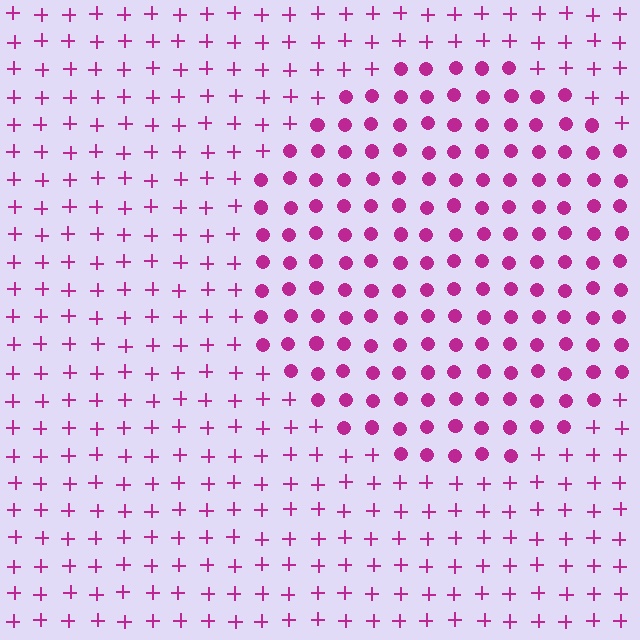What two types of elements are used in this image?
The image uses circles inside the circle region and plus signs outside it.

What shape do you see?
I see a circle.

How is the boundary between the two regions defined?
The boundary is defined by a change in element shape: circles inside vs. plus signs outside. All elements share the same color and spacing.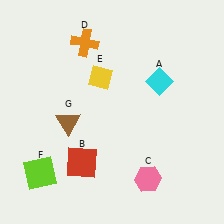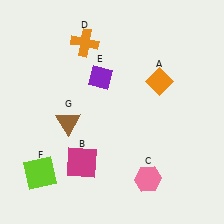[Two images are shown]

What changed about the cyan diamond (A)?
In Image 1, A is cyan. In Image 2, it changed to orange.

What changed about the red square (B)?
In Image 1, B is red. In Image 2, it changed to magenta.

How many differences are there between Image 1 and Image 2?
There are 3 differences between the two images.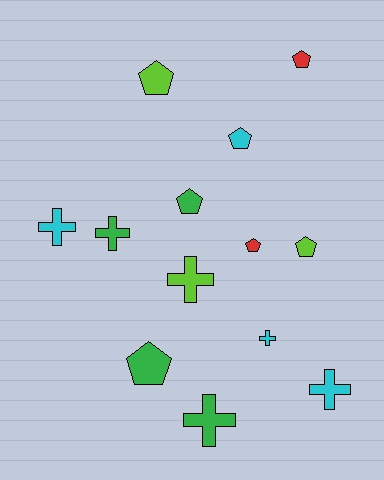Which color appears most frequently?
Green, with 4 objects.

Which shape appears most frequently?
Pentagon, with 7 objects.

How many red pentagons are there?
There are 2 red pentagons.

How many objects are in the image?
There are 13 objects.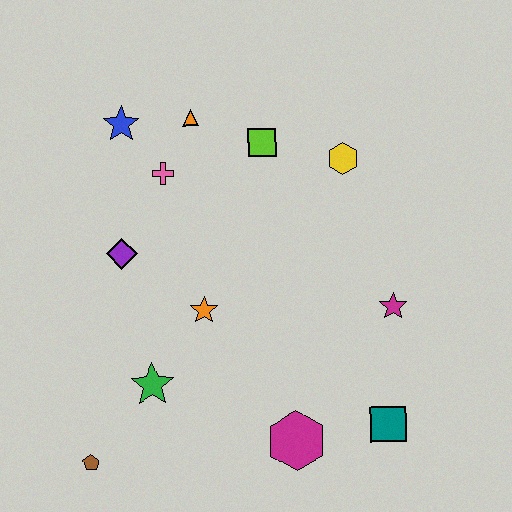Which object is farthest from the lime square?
The brown pentagon is farthest from the lime square.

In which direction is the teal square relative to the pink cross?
The teal square is below the pink cross.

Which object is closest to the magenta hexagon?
The teal square is closest to the magenta hexagon.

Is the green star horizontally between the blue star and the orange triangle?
Yes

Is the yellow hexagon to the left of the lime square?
No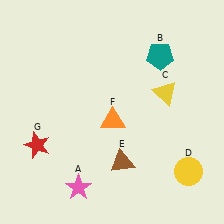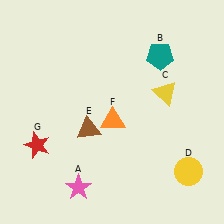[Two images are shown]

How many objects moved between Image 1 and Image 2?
1 object moved between the two images.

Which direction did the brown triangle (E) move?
The brown triangle (E) moved left.